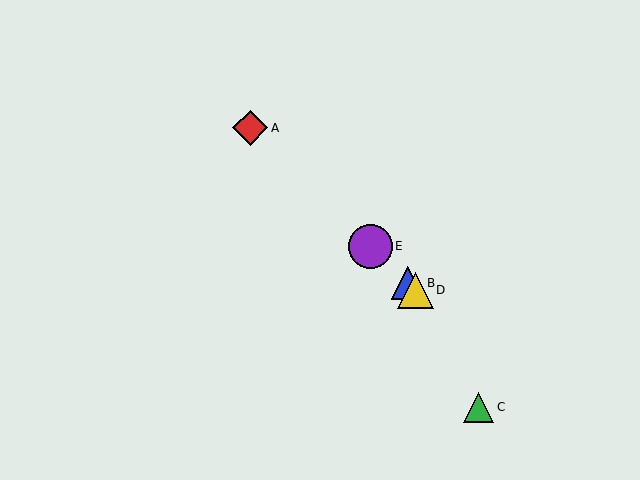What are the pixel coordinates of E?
Object E is at (371, 246).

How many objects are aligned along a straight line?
4 objects (A, B, D, E) are aligned along a straight line.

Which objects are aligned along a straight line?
Objects A, B, D, E are aligned along a straight line.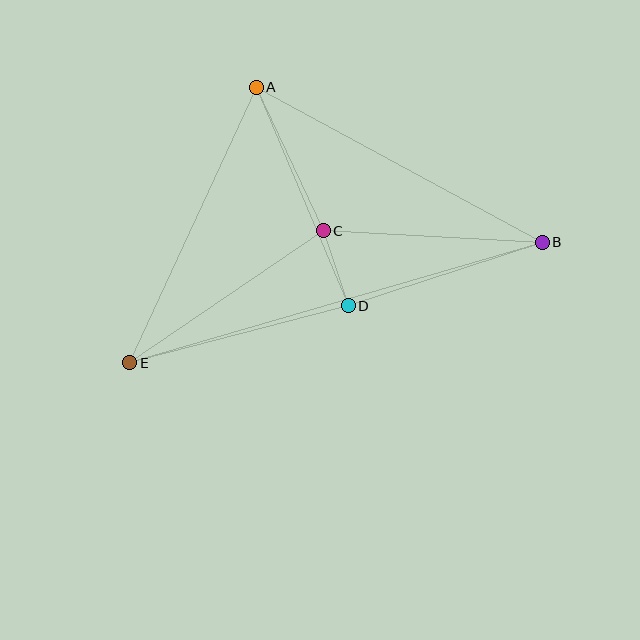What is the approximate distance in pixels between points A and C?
The distance between A and C is approximately 158 pixels.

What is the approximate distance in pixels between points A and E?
The distance between A and E is approximately 303 pixels.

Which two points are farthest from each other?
Points B and E are farthest from each other.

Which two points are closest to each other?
Points C and D are closest to each other.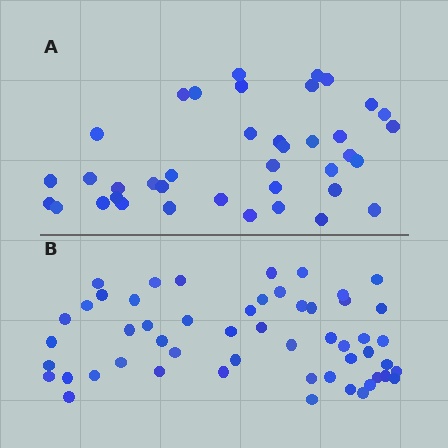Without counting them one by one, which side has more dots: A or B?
Region B (the bottom region) has more dots.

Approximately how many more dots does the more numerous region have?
Region B has approximately 15 more dots than region A.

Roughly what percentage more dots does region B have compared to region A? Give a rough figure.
About 35% more.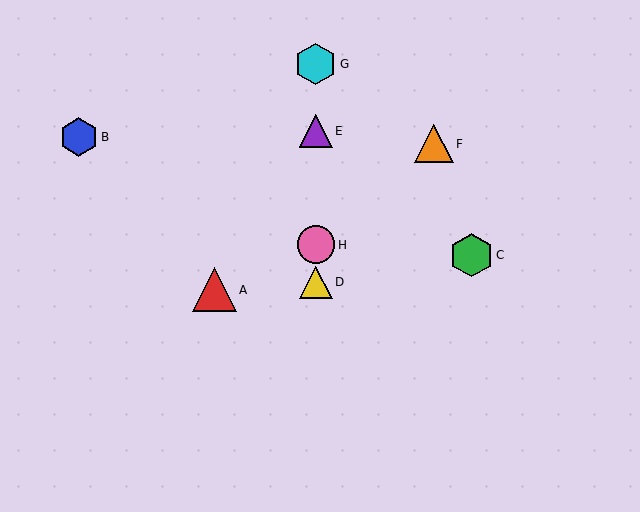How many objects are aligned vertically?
4 objects (D, E, G, H) are aligned vertically.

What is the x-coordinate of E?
Object E is at x≈316.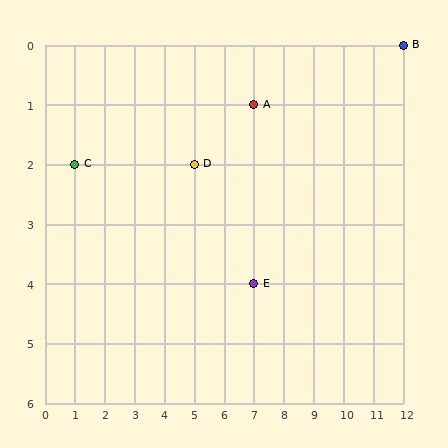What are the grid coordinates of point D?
Point D is at grid coordinates (5, 2).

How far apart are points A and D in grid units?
Points A and D are 2 columns and 1 row apart (about 2.2 grid units diagonally).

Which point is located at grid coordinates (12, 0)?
Point B is at (12, 0).